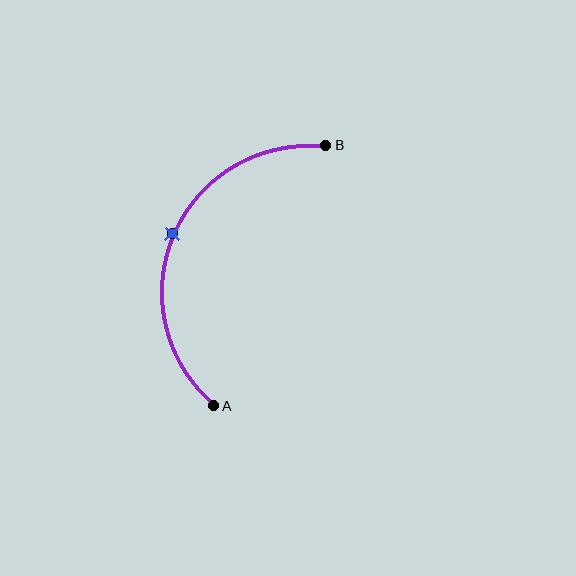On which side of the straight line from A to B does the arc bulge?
The arc bulges to the left of the straight line connecting A and B.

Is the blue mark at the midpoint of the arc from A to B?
Yes. The blue mark lies on the arc at equal arc-length from both A and B — it is the arc midpoint.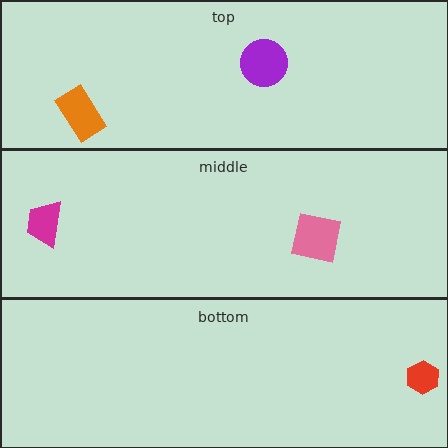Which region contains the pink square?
The middle region.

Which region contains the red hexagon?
The bottom region.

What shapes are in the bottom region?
The red hexagon.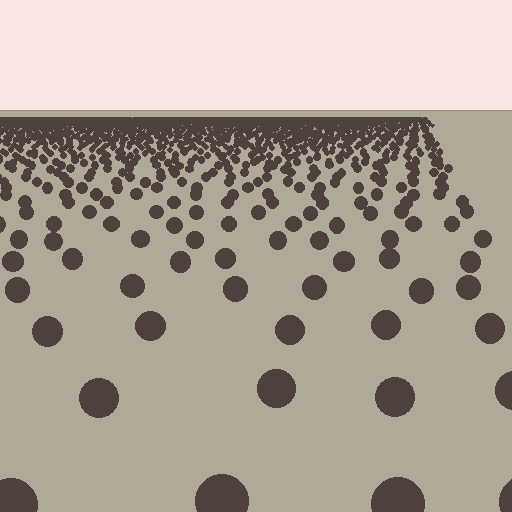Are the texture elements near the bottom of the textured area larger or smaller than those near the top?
Larger. Near the bottom, elements are closer to the viewer and appear at a bigger on-screen size.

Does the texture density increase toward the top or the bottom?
Density increases toward the top.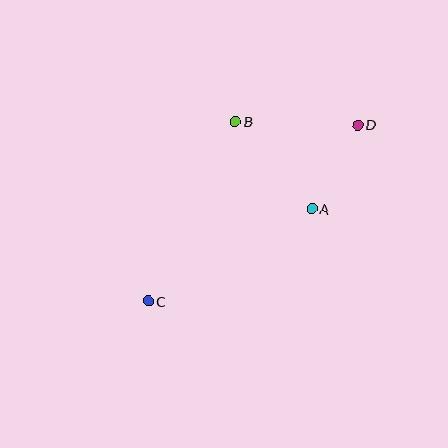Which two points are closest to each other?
Points A and D are closest to each other.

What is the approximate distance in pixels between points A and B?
The distance between A and B is approximately 116 pixels.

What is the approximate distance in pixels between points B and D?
The distance between B and D is approximately 123 pixels.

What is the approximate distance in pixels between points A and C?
The distance between A and C is approximately 188 pixels.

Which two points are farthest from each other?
Points C and D are farthest from each other.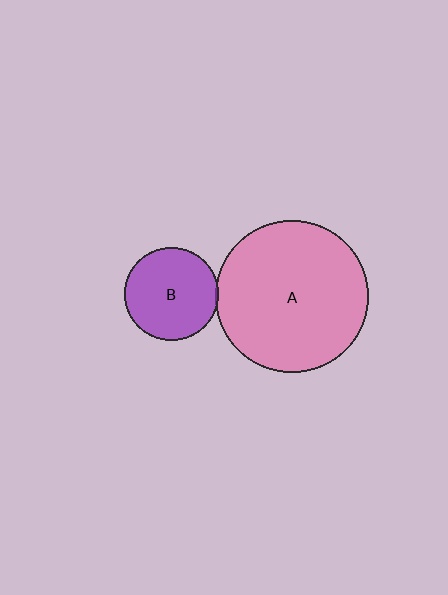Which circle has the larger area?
Circle A (pink).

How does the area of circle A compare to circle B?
Approximately 2.7 times.